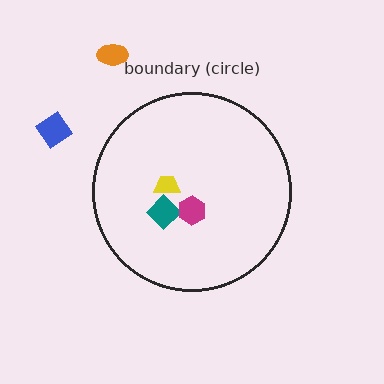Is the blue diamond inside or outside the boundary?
Outside.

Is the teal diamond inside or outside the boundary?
Inside.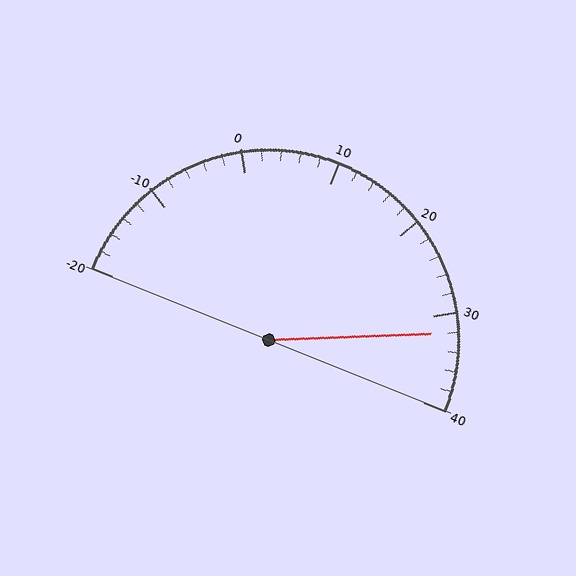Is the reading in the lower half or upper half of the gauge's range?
The reading is in the upper half of the range (-20 to 40).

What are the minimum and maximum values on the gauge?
The gauge ranges from -20 to 40.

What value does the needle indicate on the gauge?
The needle indicates approximately 32.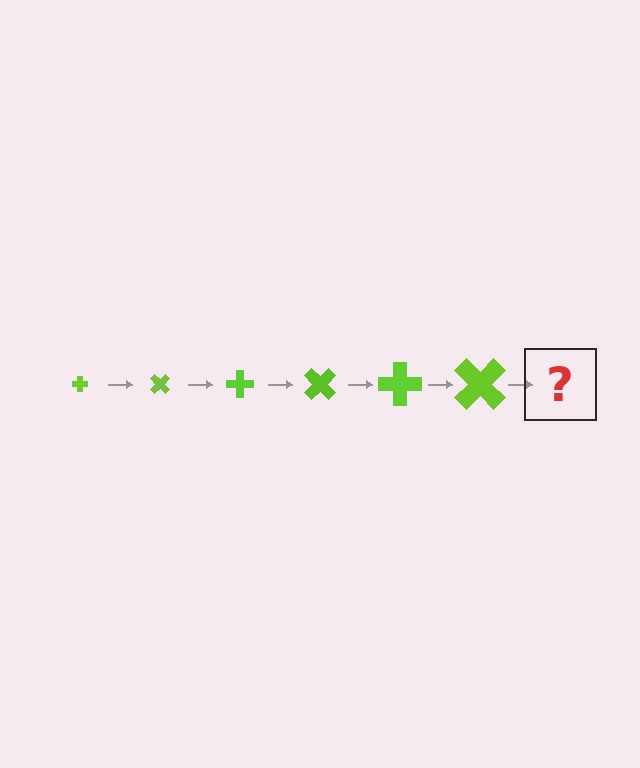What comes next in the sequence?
The next element should be a cross, larger than the previous one and rotated 270 degrees from the start.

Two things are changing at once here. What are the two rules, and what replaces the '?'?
The two rules are that the cross grows larger each step and it rotates 45 degrees each step. The '?' should be a cross, larger than the previous one and rotated 270 degrees from the start.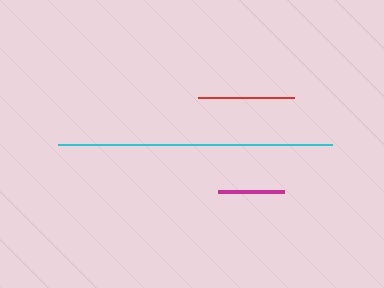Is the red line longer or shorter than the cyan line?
The cyan line is longer than the red line.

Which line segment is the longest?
The cyan line is the longest at approximately 274 pixels.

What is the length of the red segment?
The red segment is approximately 96 pixels long.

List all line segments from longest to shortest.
From longest to shortest: cyan, red, magenta.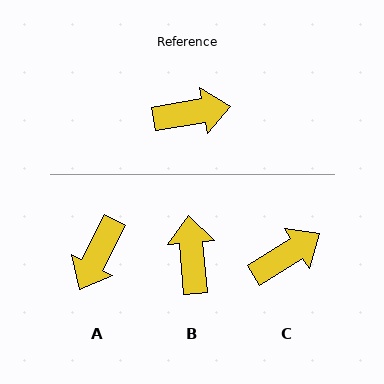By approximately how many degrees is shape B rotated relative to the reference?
Approximately 85 degrees counter-clockwise.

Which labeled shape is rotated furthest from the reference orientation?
A, about 127 degrees away.